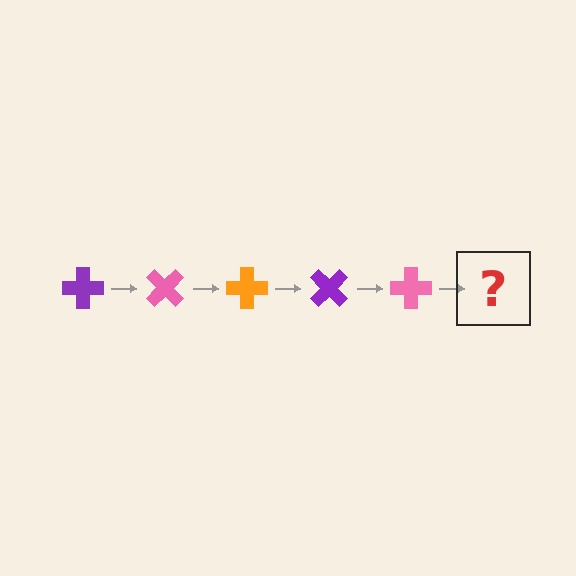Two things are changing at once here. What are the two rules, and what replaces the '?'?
The two rules are that it rotates 45 degrees each step and the color cycles through purple, pink, and orange. The '?' should be an orange cross, rotated 225 degrees from the start.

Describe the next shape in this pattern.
It should be an orange cross, rotated 225 degrees from the start.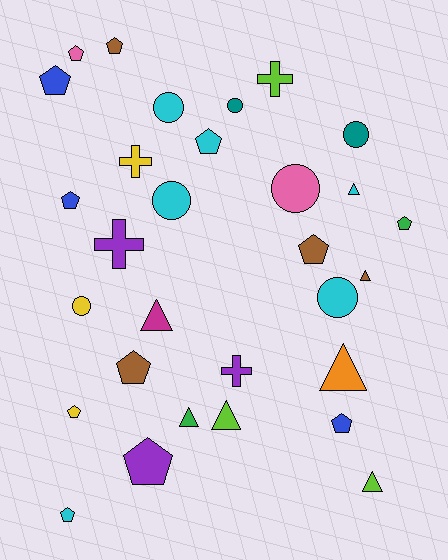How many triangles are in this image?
There are 7 triangles.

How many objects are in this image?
There are 30 objects.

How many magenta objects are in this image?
There is 1 magenta object.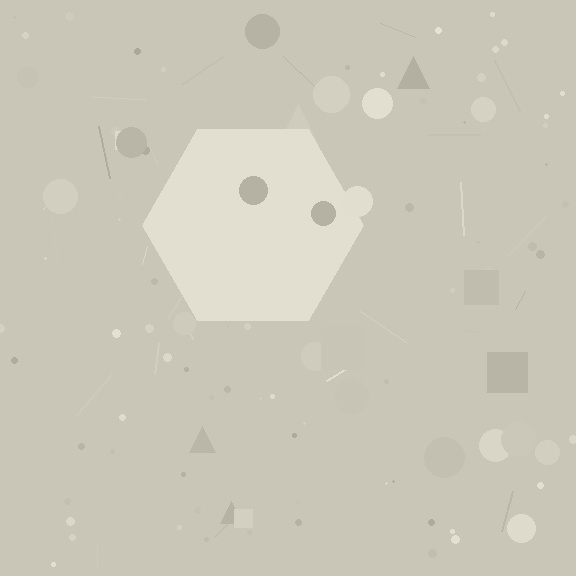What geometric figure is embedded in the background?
A hexagon is embedded in the background.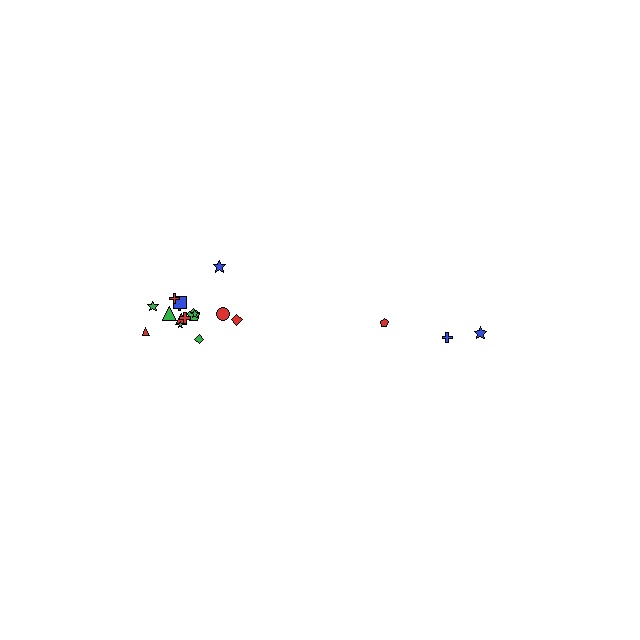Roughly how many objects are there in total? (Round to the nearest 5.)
Roughly 20 objects in total.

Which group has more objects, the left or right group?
The left group.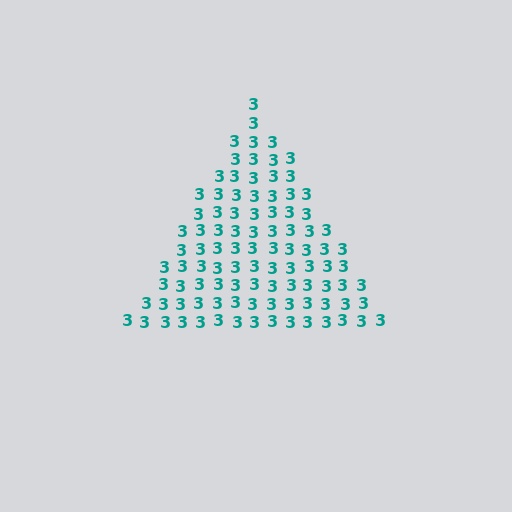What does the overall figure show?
The overall figure shows a triangle.